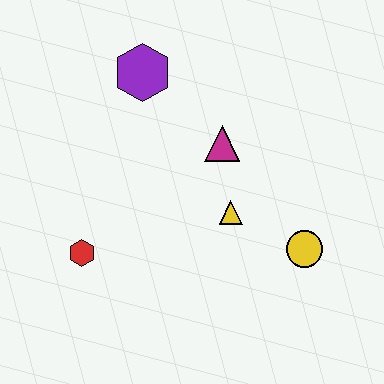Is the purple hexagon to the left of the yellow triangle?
Yes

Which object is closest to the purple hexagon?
The magenta triangle is closest to the purple hexagon.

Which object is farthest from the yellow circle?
The purple hexagon is farthest from the yellow circle.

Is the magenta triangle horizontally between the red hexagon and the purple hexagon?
No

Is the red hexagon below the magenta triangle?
Yes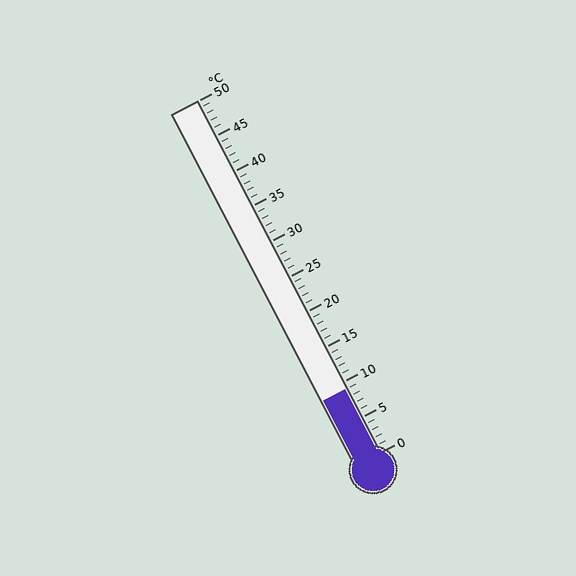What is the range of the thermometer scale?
The thermometer scale ranges from 0°C to 50°C.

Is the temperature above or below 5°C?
The temperature is above 5°C.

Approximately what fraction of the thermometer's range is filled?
The thermometer is filled to approximately 20% of its range.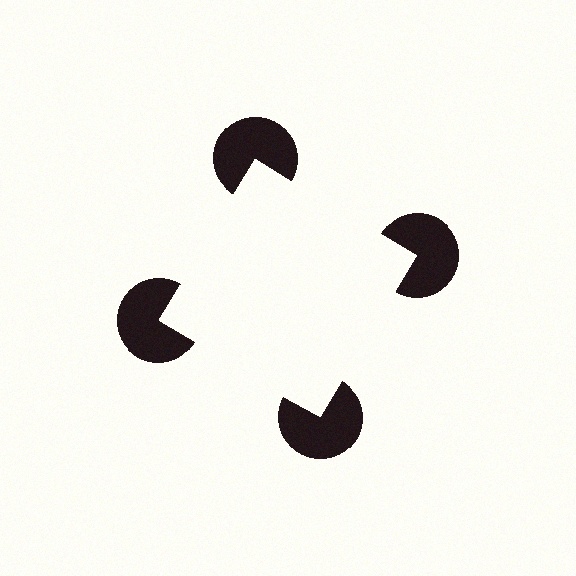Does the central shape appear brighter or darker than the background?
It typically appears slightly brighter than the background, even though no actual brightness change is drawn.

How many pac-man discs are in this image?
There are 4 — one at each vertex of the illusory square.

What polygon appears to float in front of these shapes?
An illusory square — its edges are inferred from the aligned wedge cuts in the pac-man discs, not physically drawn.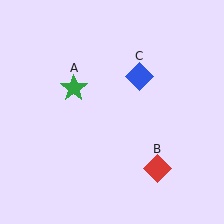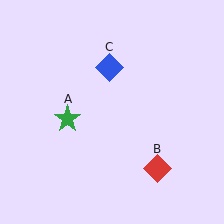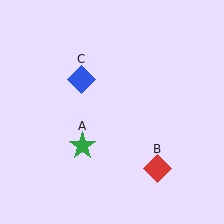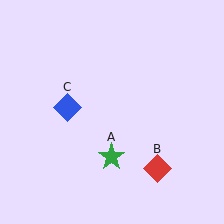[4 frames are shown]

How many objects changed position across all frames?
2 objects changed position: green star (object A), blue diamond (object C).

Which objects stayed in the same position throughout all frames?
Red diamond (object B) remained stationary.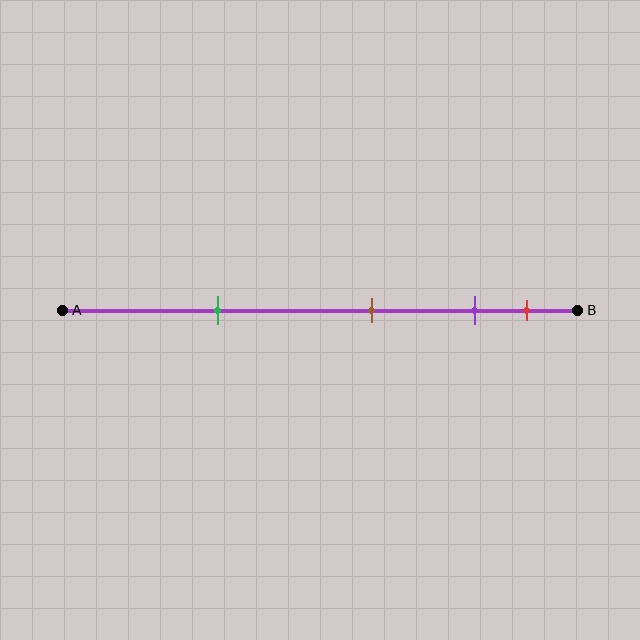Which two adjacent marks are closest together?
The purple and red marks are the closest adjacent pair.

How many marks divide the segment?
There are 4 marks dividing the segment.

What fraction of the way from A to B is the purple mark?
The purple mark is approximately 80% (0.8) of the way from A to B.